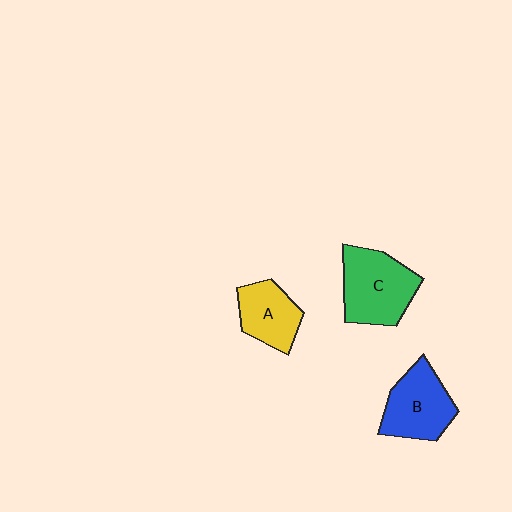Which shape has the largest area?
Shape C (green).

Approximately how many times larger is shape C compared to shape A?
Approximately 1.5 times.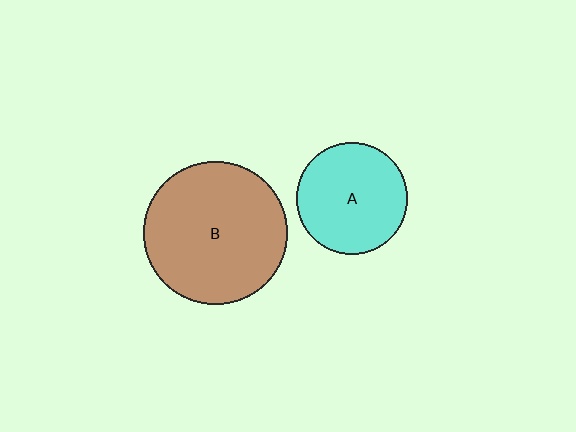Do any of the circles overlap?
No, none of the circles overlap.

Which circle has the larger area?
Circle B (brown).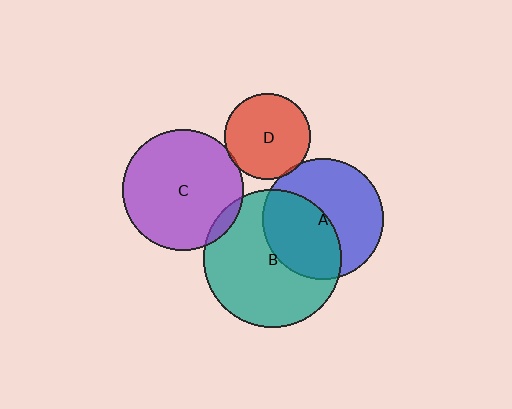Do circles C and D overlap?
Yes.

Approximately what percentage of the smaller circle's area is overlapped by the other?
Approximately 5%.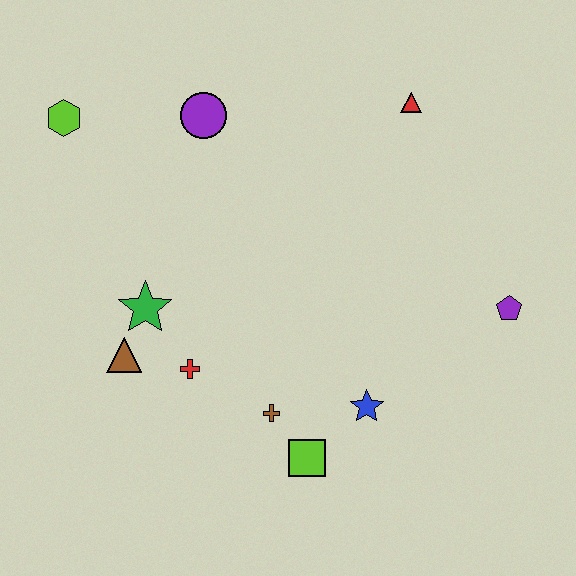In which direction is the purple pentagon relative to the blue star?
The purple pentagon is to the right of the blue star.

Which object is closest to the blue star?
The lime square is closest to the blue star.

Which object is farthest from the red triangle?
The brown triangle is farthest from the red triangle.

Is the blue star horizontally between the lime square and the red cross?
No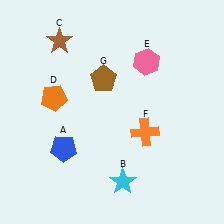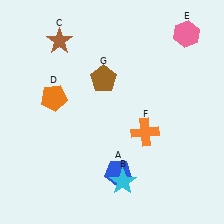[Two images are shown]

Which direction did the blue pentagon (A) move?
The blue pentagon (A) moved right.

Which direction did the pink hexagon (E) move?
The pink hexagon (E) moved right.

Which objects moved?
The objects that moved are: the blue pentagon (A), the pink hexagon (E).